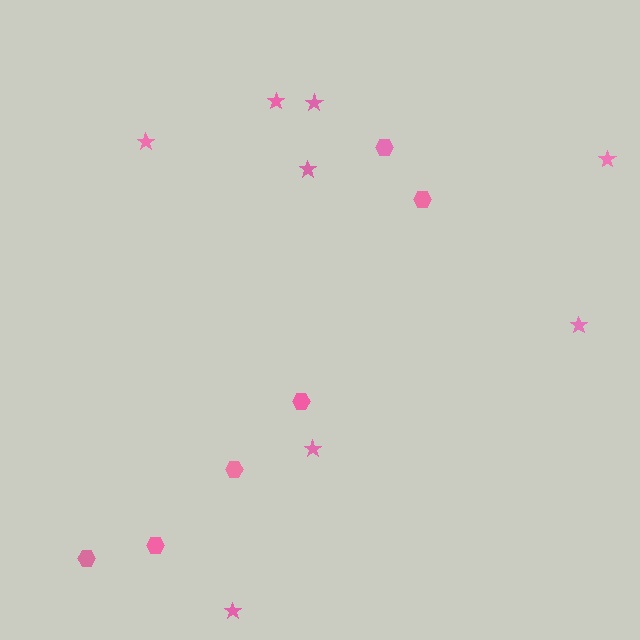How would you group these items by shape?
There are 2 groups: one group of stars (8) and one group of hexagons (6).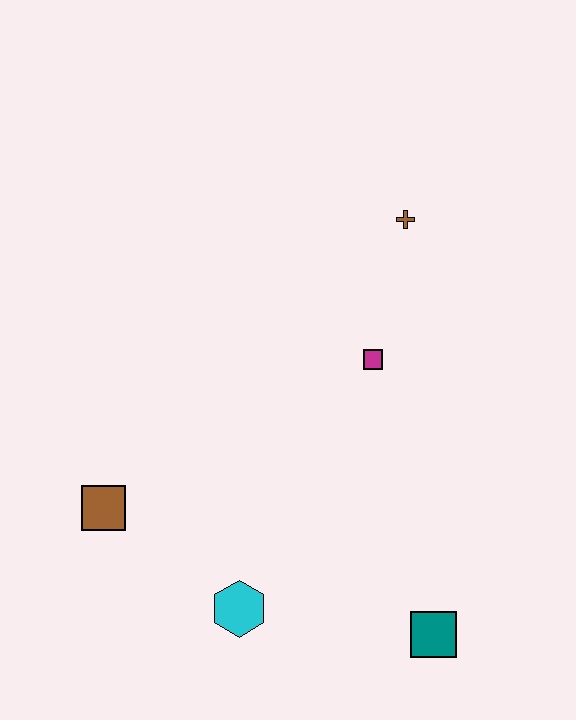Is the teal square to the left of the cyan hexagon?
No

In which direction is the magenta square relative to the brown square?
The magenta square is to the right of the brown square.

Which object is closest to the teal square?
The cyan hexagon is closest to the teal square.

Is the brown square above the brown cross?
No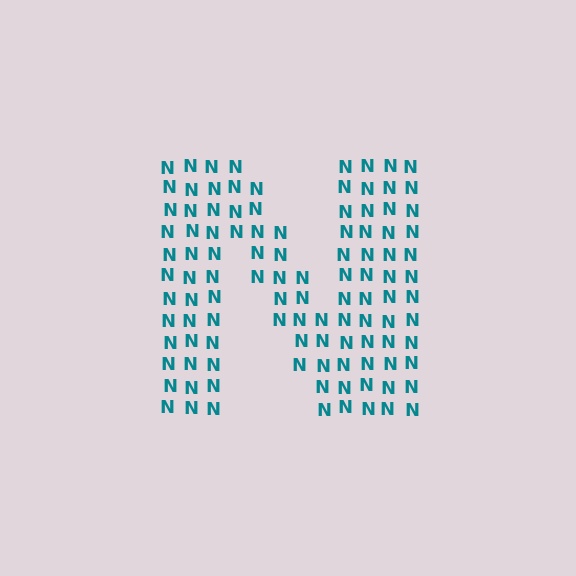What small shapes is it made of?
It is made of small letter N's.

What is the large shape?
The large shape is the letter N.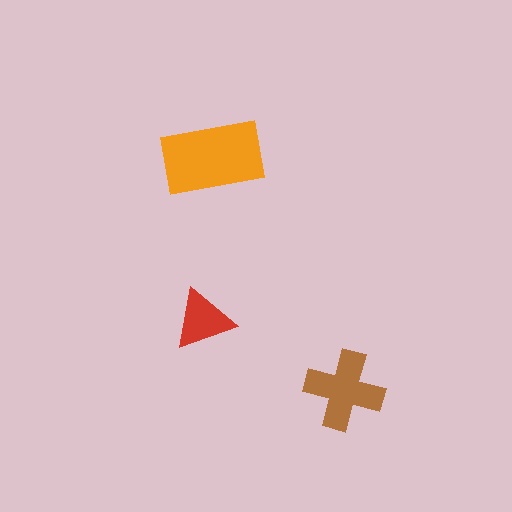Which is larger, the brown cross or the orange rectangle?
The orange rectangle.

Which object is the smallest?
The red triangle.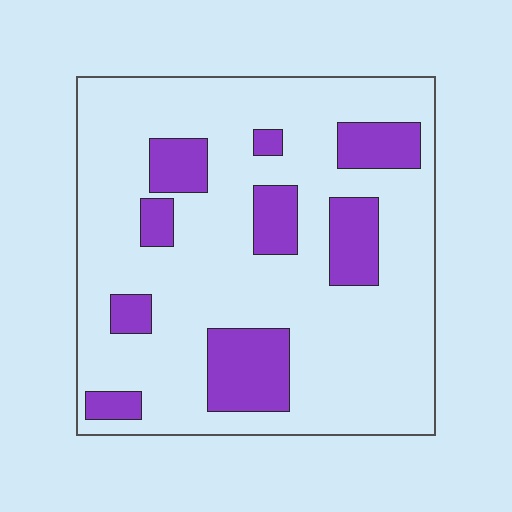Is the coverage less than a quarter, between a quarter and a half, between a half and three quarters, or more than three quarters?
Less than a quarter.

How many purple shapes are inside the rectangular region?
9.